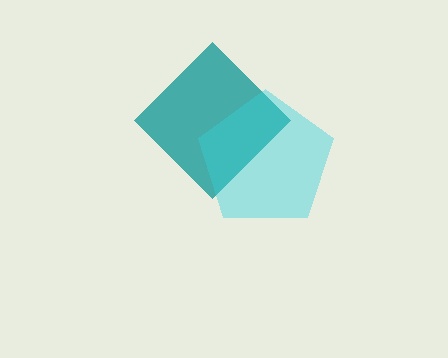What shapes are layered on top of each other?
The layered shapes are: a teal diamond, a cyan pentagon.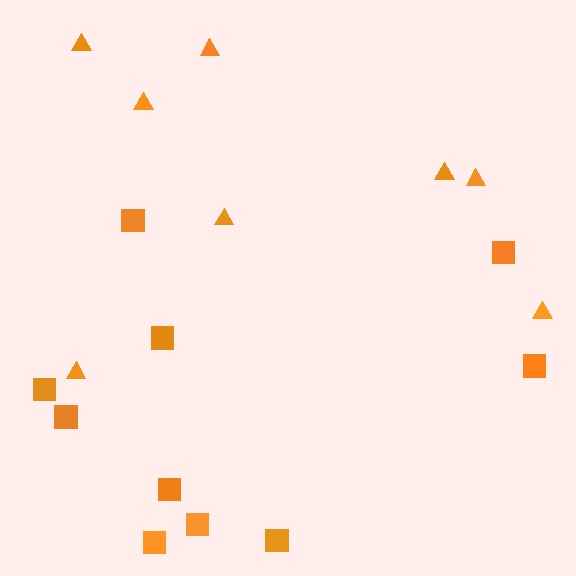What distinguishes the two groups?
There are 2 groups: one group of squares (10) and one group of triangles (8).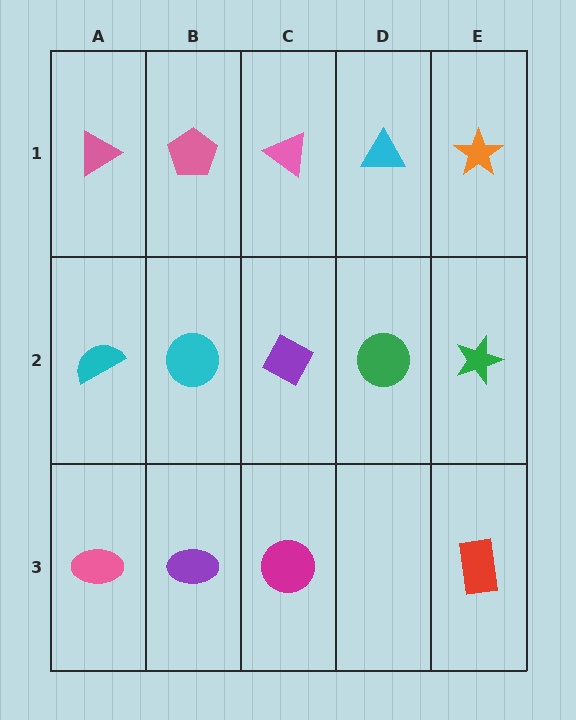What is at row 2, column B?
A cyan circle.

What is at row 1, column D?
A cyan triangle.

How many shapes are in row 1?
5 shapes.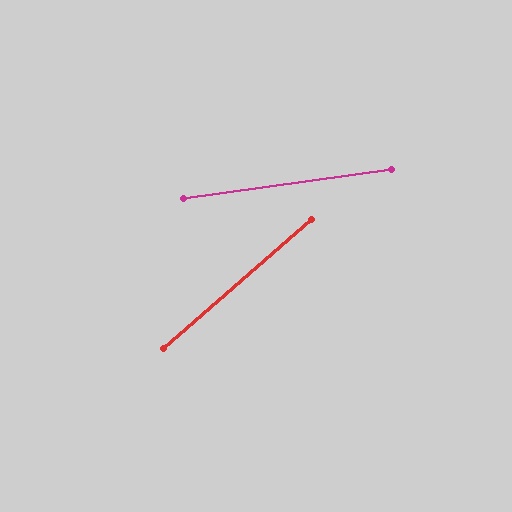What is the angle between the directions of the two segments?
Approximately 33 degrees.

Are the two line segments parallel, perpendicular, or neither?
Neither parallel nor perpendicular — they differ by about 33°.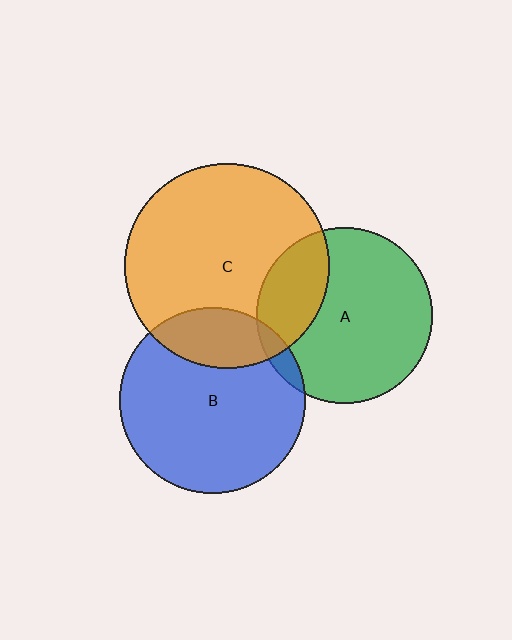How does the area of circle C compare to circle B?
Approximately 1.2 times.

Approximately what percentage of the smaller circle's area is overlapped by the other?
Approximately 25%.